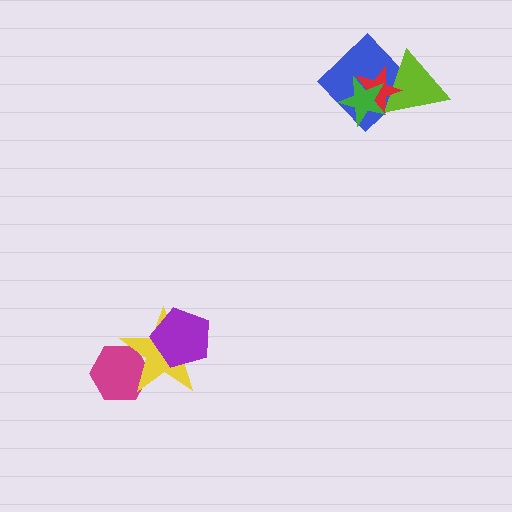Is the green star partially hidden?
No, no other shape covers it.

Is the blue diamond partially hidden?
Yes, it is partially covered by another shape.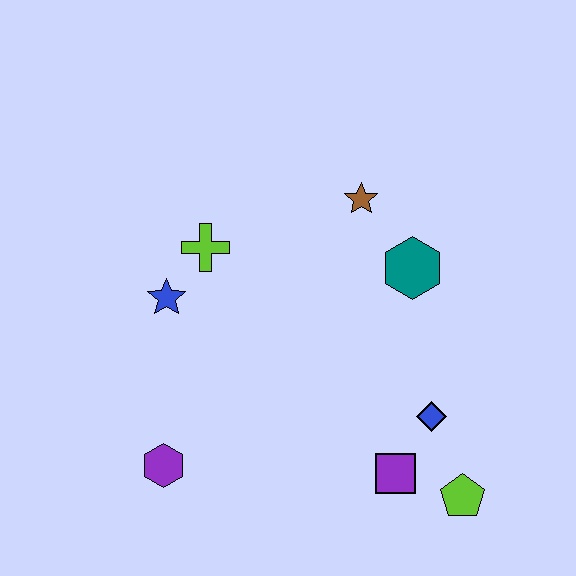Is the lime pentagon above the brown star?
No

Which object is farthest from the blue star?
The lime pentagon is farthest from the blue star.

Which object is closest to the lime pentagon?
The purple square is closest to the lime pentagon.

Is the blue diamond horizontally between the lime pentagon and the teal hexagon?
Yes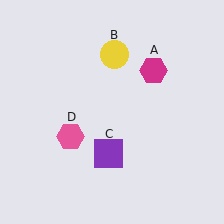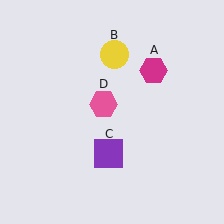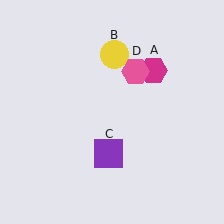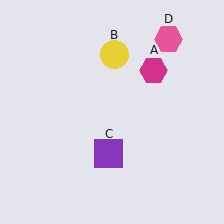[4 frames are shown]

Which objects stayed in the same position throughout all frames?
Magenta hexagon (object A) and yellow circle (object B) and purple square (object C) remained stationary.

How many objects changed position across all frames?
1 object changed position: pink hexagon (object D).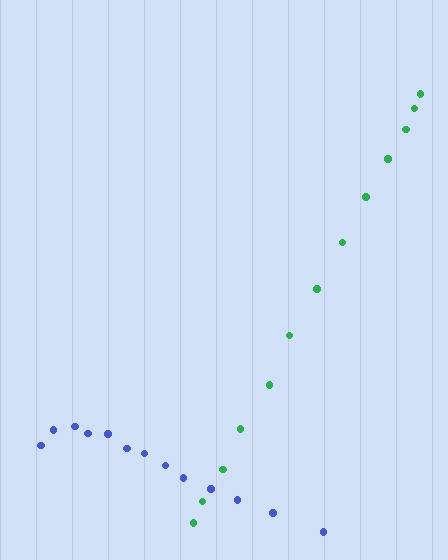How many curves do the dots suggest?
There are 2 distinct paths.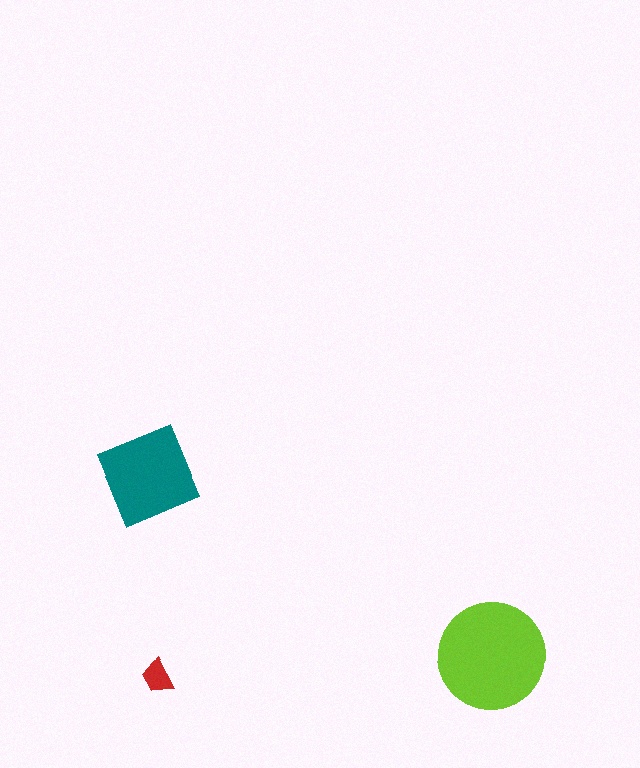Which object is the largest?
The lime circle.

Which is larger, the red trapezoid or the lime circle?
The lime circle.